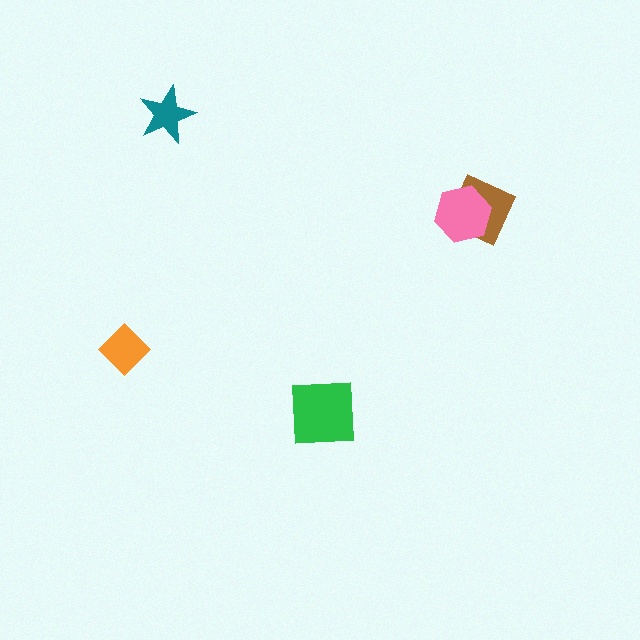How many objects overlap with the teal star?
0 objects overlap with the teal star.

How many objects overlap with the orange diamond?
0 objects overlap with the orange diamond.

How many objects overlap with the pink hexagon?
1 object overlaps with the pink hexagon.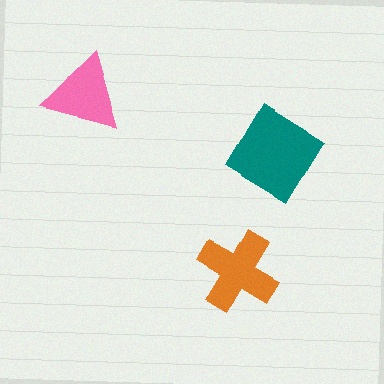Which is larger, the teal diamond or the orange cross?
The teal diamond.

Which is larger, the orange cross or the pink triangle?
The orange cross.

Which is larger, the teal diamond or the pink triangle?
The teal diamond.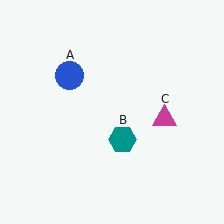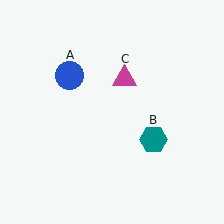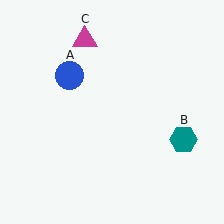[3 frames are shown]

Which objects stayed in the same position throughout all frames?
Blue circle (object A) remained stationary.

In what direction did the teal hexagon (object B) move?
The teal hexagon (object B) moved right.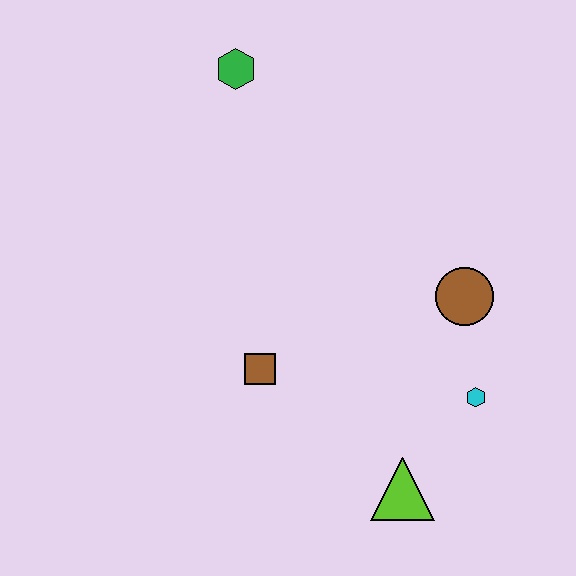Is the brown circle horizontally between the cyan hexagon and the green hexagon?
Yes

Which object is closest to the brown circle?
The cyan hexagon is closest to the brown circle.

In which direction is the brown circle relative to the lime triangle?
The brown circle is above the lime triangle.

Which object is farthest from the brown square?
The green hexagon is farthest from the brown square.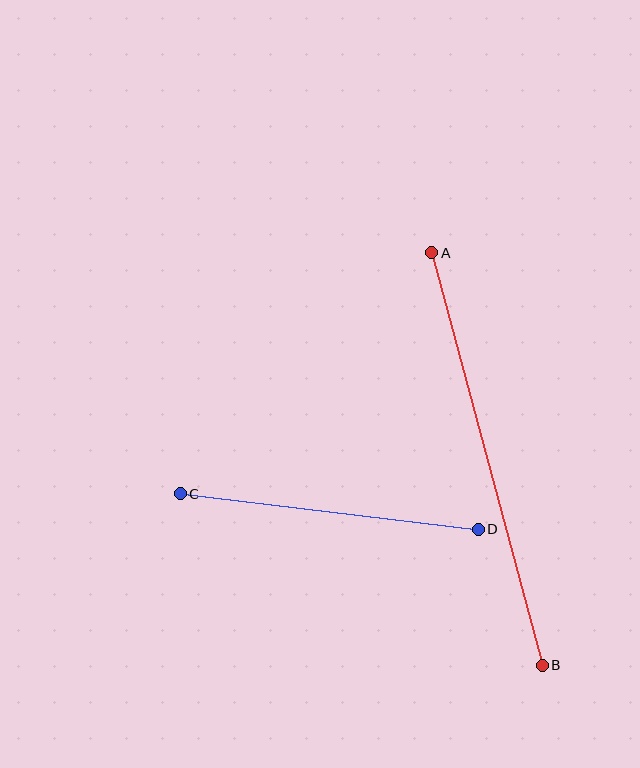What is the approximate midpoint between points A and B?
The midpoint is at approximately (487, 459) pixels.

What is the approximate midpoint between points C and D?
The midpoint is at approximately (329, 511) pixels.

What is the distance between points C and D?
The distance is approximately 300 pixels.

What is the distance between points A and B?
The distance is approximately 427 pixels.